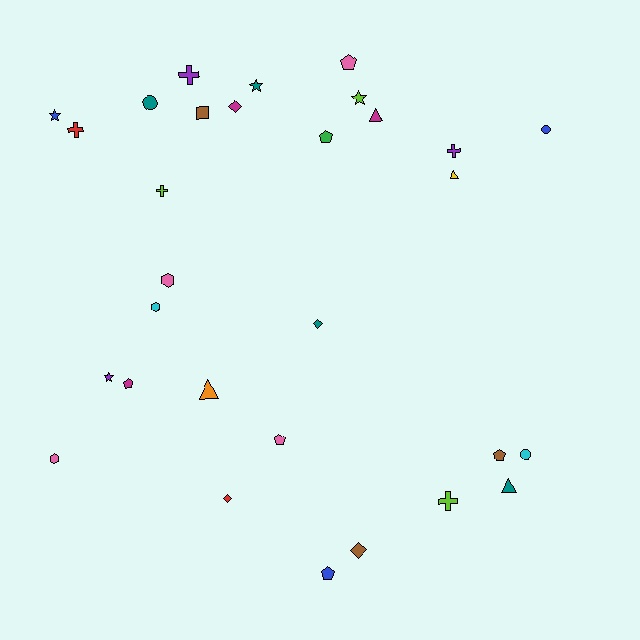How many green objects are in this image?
There is 1 green object.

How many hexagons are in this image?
There are 3 hexagons.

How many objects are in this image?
There are 30 objects.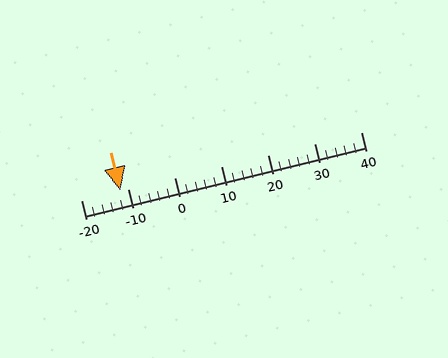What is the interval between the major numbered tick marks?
The major tick marks are spaced 10 units apart.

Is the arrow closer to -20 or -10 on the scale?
The arrow is closer to -10.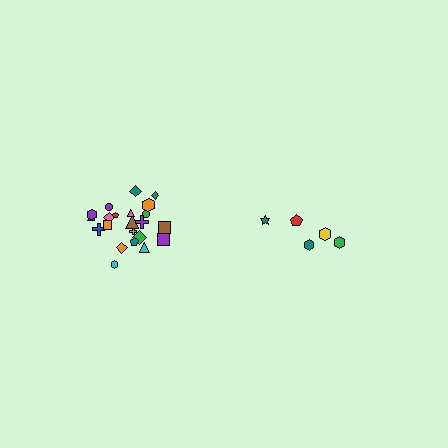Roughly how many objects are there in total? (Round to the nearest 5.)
Roughly 25 objects in total.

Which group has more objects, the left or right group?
The left group.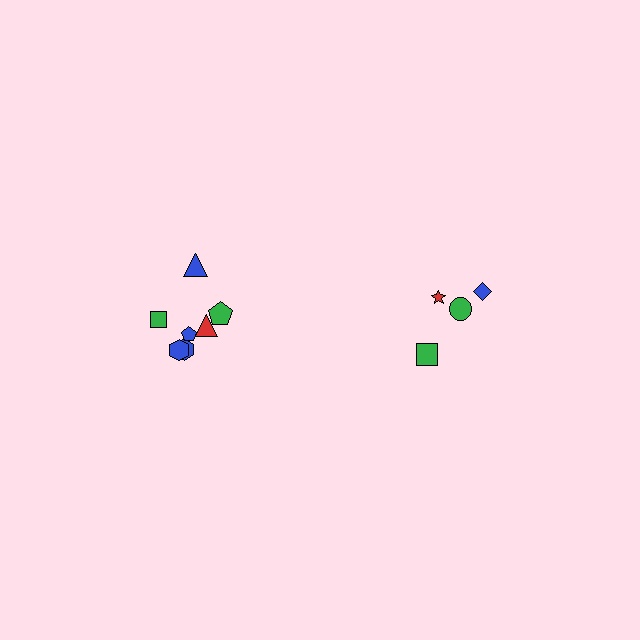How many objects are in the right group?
There are 4 objects.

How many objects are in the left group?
There are 7 objects.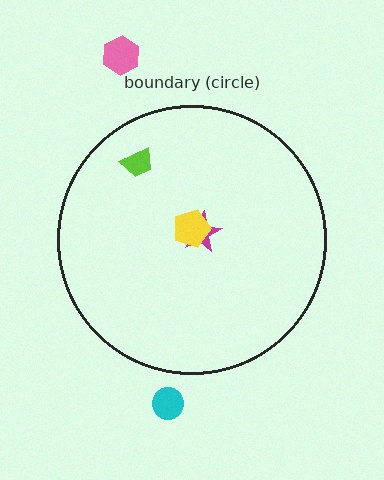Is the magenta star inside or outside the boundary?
Inside.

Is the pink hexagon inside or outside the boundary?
Outside.